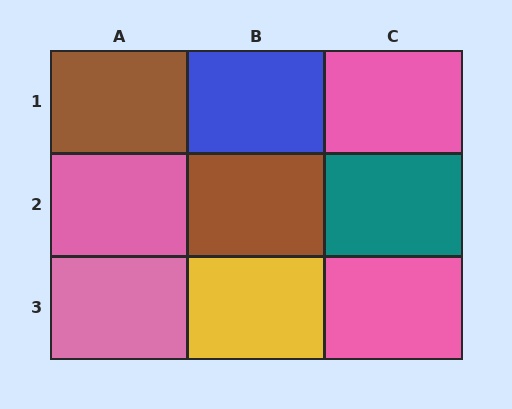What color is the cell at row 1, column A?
Brown.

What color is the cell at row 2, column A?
Pink.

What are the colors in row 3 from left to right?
Pink, yellow, pink.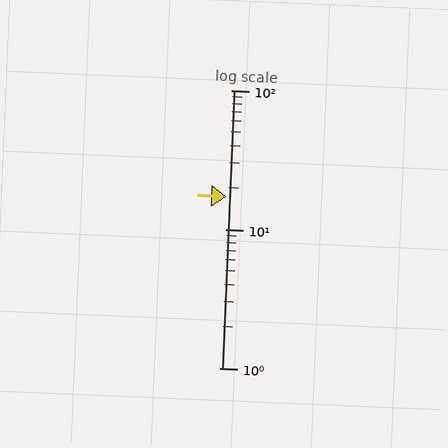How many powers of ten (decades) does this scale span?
The scale spans 2 decades, from 1 to 100.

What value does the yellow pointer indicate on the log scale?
The pointer indicates approximately 17.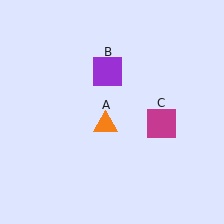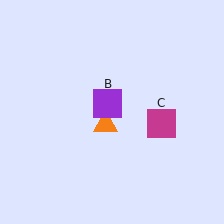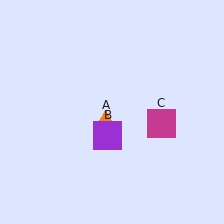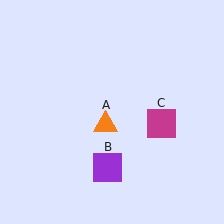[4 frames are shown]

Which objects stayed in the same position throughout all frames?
Orange triangle (object A) and magenta square (object C) remained stationary.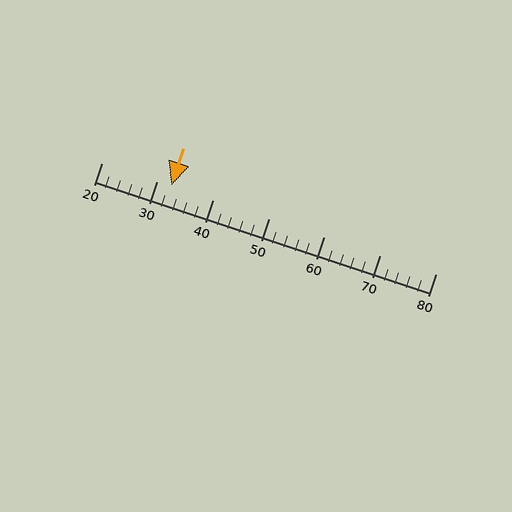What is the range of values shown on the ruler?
The ruler shows values from 20 to 80.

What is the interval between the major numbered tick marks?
The major tick marks are spaced 10 units apart.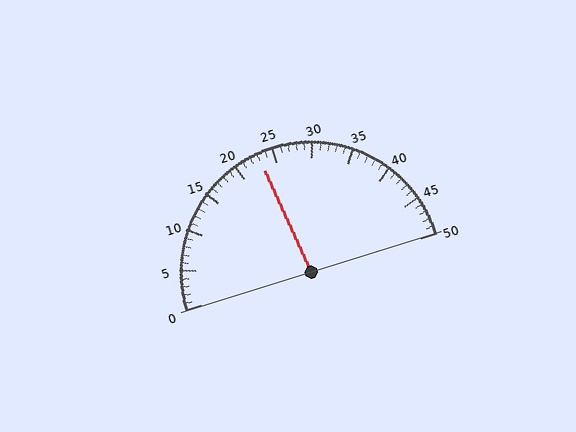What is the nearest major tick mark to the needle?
The nearest major tick mark is 25.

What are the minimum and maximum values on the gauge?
The gauge ranges from 0 to 50.